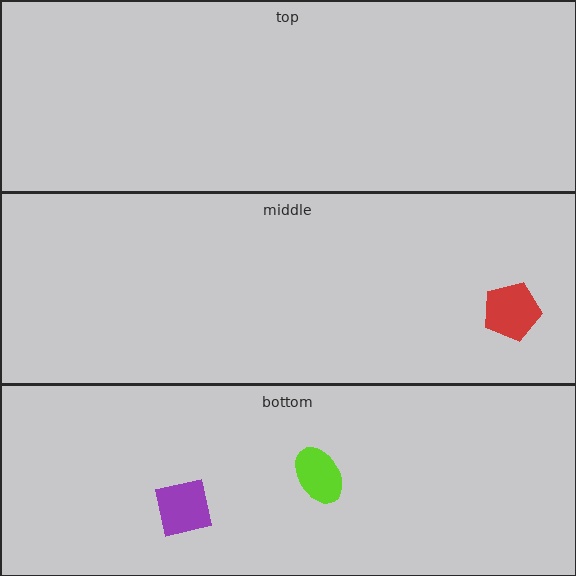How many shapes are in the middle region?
1.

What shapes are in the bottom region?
The purple square, the lime ellipse.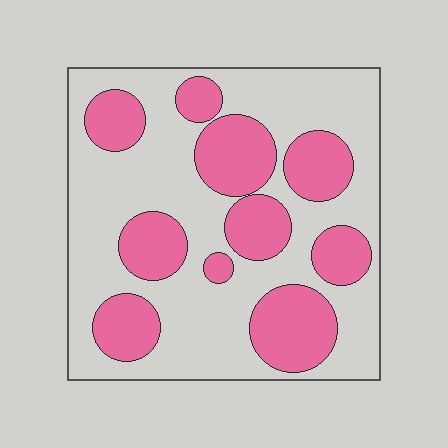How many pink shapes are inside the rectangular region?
10.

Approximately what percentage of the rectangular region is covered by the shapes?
Approximately 35%.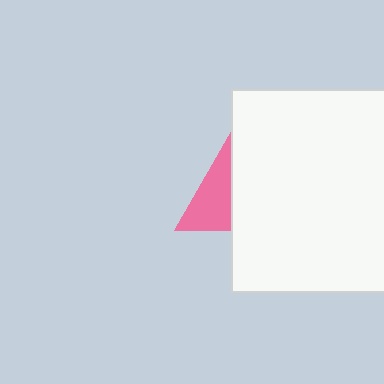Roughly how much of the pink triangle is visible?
A small part of it is visible (roughly 39%).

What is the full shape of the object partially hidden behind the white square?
The partially hidden object is a pink triangle.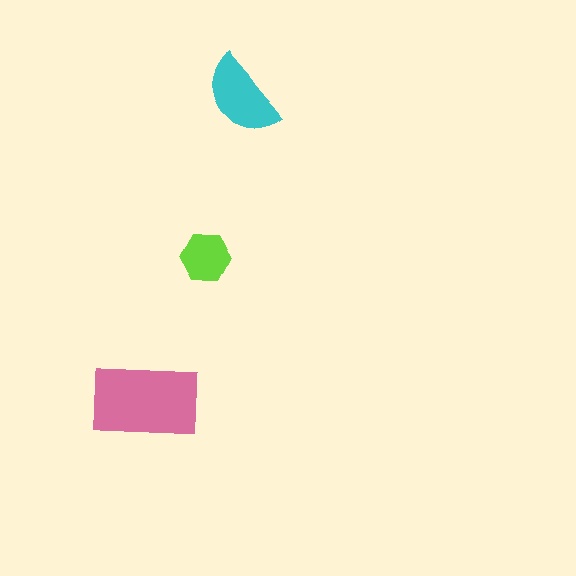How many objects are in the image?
There are 3 objects in the image.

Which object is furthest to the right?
The cyan semicircle is rightmost.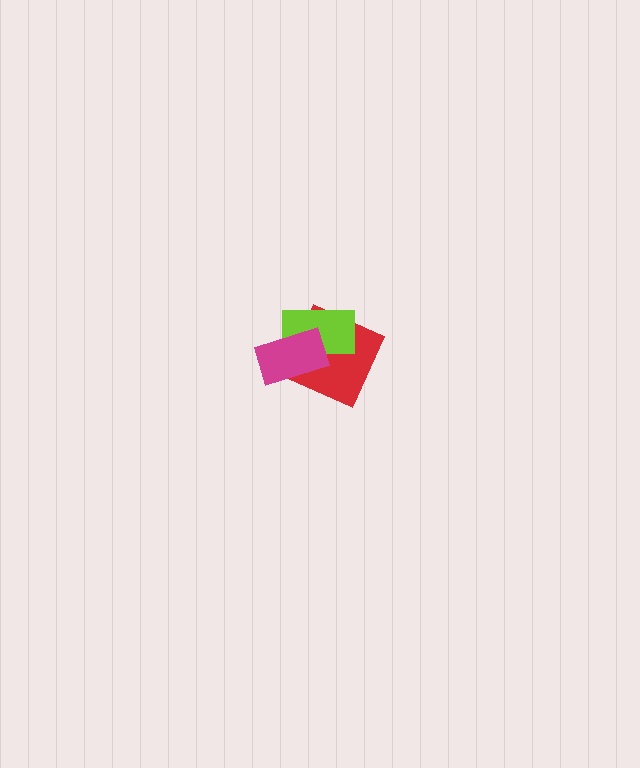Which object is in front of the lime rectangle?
The magenta rectangle is in front of the lime rectangle.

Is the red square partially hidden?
Yes, it is partially covered by another shape.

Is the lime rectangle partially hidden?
Yes, it is partially covered by another shape.